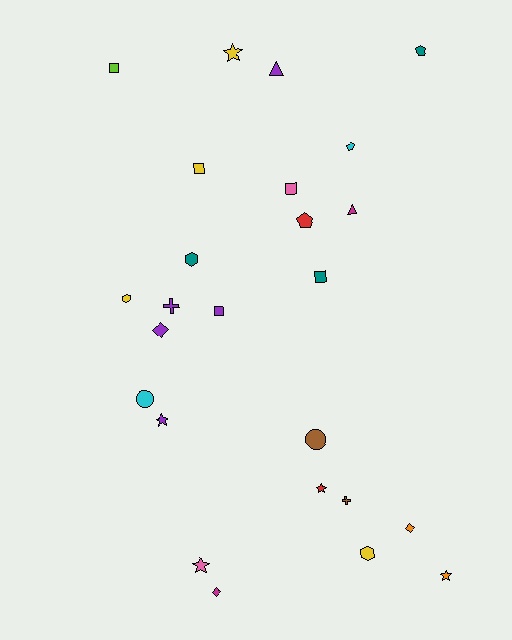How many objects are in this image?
There are 25 objects.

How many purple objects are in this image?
There are 5 purple objects.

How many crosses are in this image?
There are 2 crosses.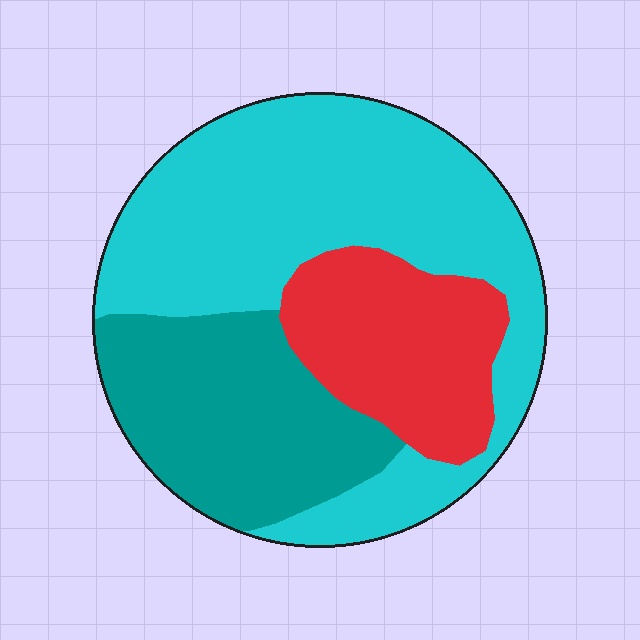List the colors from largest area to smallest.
From largest to smallest: cyan, teal, red.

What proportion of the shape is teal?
Teal takes up about one quarter (1/4) of the shape.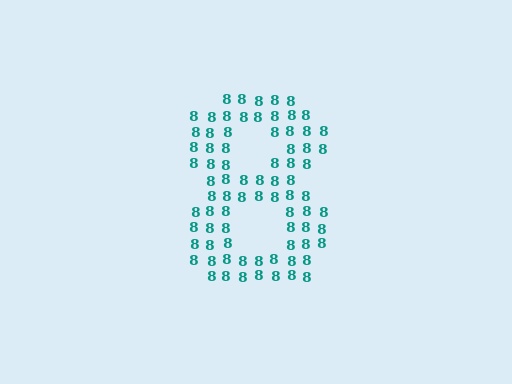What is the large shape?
The large shape is the digit 8.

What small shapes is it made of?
It is made of small digit 8's.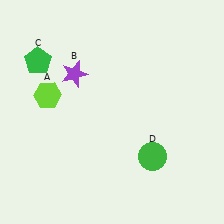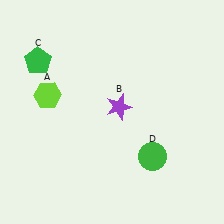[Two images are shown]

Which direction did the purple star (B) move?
The purple star (B) moved right.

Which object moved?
The purple star (B) moved right.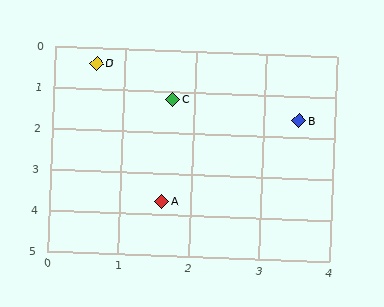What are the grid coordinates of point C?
Point C is at approximately (1.7, 1.2).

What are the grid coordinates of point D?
Point D is at approximately (0.6, 0.4).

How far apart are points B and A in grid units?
Points B and A are about 2.8 grid units apart.